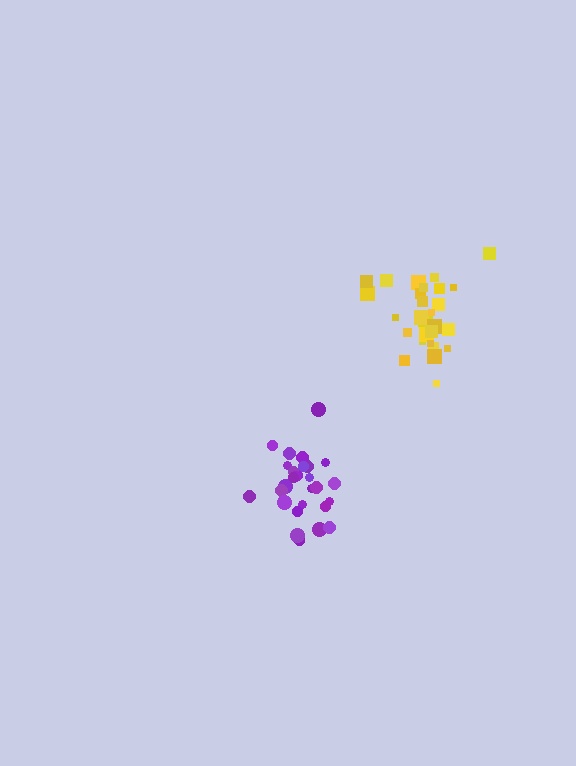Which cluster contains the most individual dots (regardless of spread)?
Purple (29).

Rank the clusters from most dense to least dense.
purple, yellow.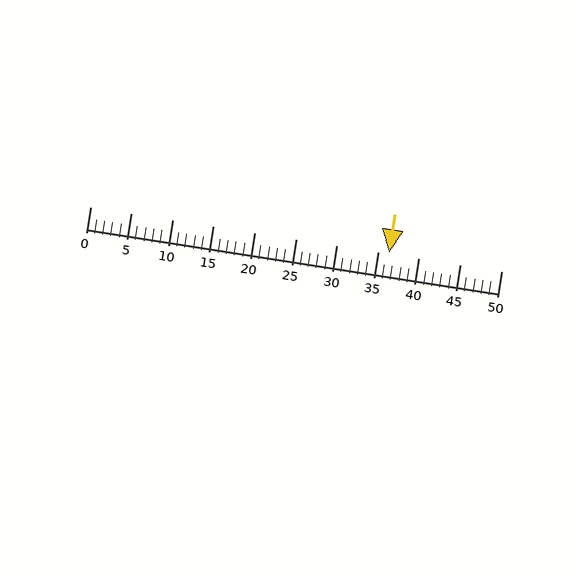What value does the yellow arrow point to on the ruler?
The yellow arrow points to approximately 36.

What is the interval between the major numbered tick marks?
The major tick marks are spaced 5 units apart.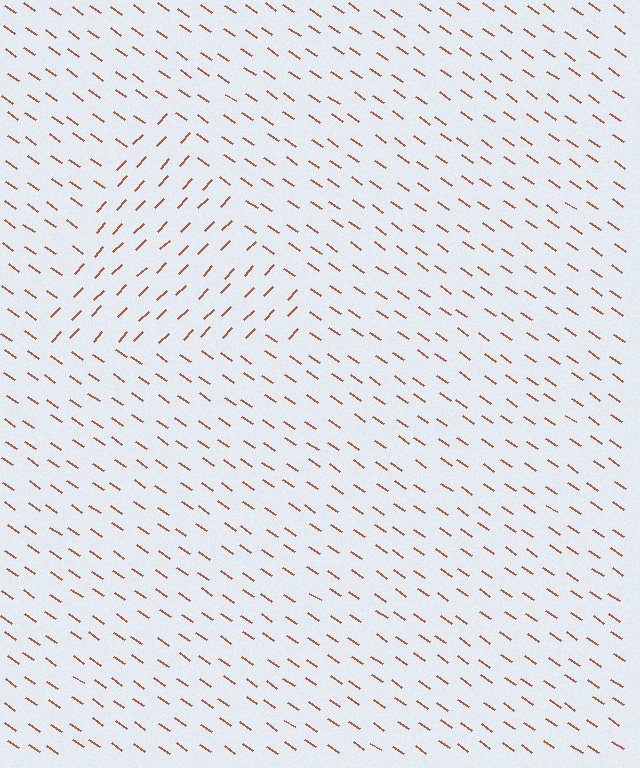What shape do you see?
I see a triangle.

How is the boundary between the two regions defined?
The boundary is defined purely by a change in line orientation (approximately 81 degrees difference). All lines are the same color and thickness.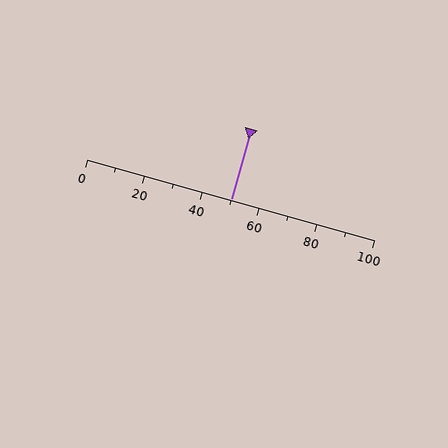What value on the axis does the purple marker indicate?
The marker indicates approximately 50.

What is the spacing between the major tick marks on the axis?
The major ticks are spaced 20 apart.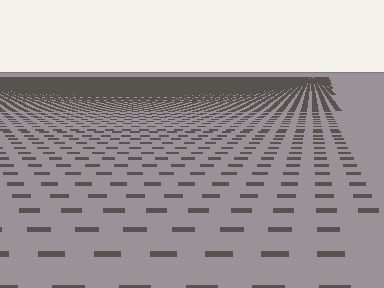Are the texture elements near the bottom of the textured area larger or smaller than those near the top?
Larger. Near the bottom, elements are closer to the viewer and appear at a bigger on-screen size.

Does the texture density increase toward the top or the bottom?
Density increases toward the top.